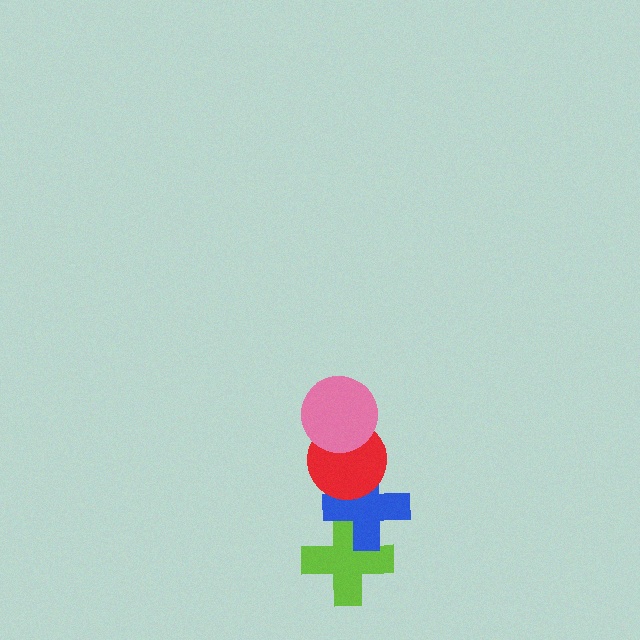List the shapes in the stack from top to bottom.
From top to bottom: the pink circle, the red circle, the blue cross, the lime cross.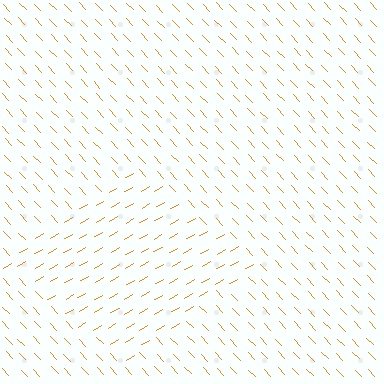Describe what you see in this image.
The image is filled with small orange line segments. A diamond region in the image has lines oriented differently from the surrounding lines, creating a visible texture boundary.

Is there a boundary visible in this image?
Yes, there is a texture boundary formed by a change in line orientation.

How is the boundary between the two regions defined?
The boundary is defined purely by a change in line orientation (approximately 76 degrees difference). All lines are the same color and thickness.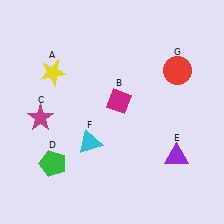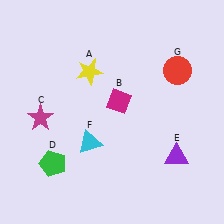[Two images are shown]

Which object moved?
The yellow star (A) moved right.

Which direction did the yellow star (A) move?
The yellow star (A) moved right.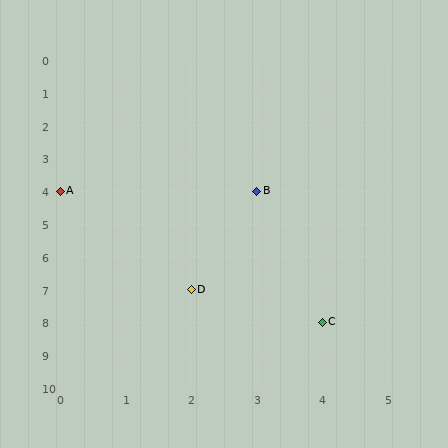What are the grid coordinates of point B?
Point B is at grid coordinates (3, 4).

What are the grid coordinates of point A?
Point A is at grid coordinates (0, 4).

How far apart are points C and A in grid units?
Points C and A are 4 columns and 4 rows apart (about 5.7 grid units diagonally).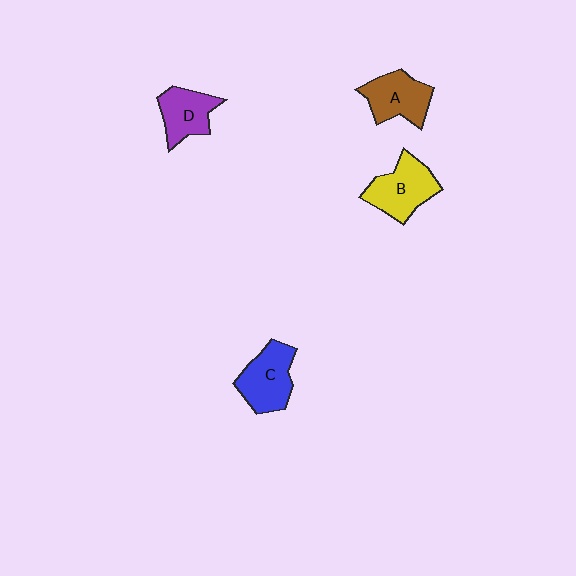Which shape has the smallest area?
Shape D (purple).